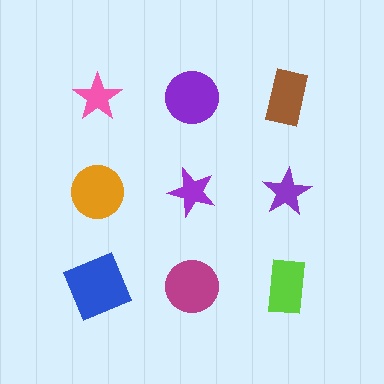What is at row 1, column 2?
A purple circle.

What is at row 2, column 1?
An orange circle.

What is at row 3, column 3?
A lime rectangle.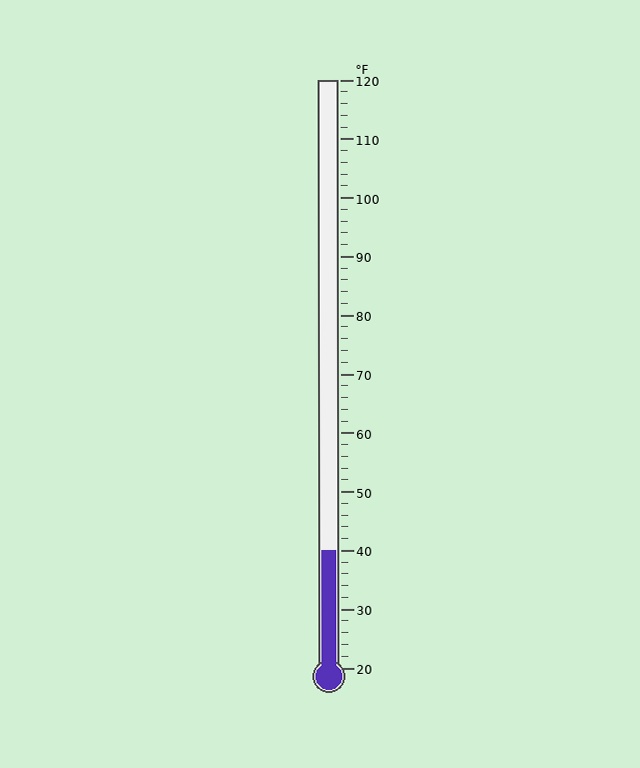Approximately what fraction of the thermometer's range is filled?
The thermometer is filled to approximately 20% of its range.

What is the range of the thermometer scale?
The thermometer scale ranges from 20°F to 120°F.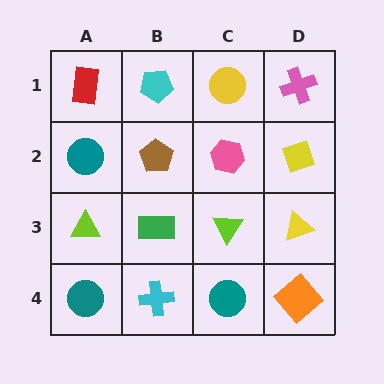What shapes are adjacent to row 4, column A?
A lime triangle (row 3, column A), a cyan cross (row 4, column B).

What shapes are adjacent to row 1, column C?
A pink hexagon (row 2, column C), a cyan pentagon (row 1, column B), a pink cross (row 1, column D).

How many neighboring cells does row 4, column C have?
3.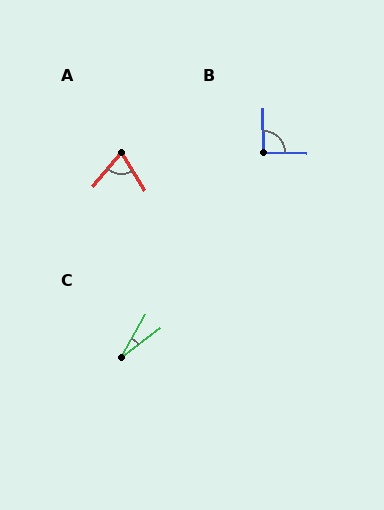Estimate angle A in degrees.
Approximately 73 degrees.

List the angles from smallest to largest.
C (24°), A (73°), B (91°).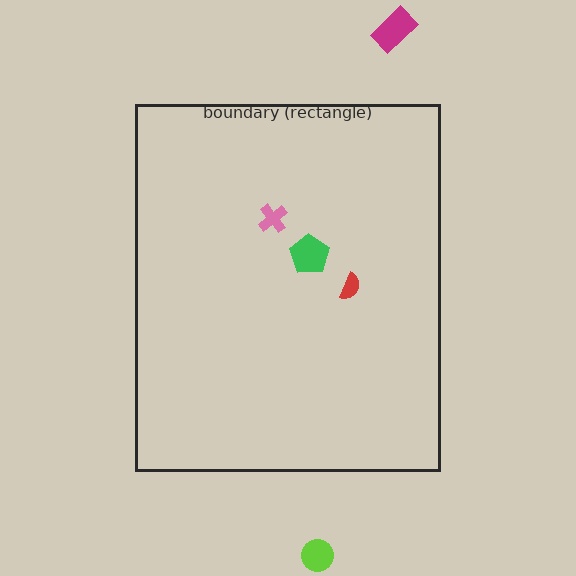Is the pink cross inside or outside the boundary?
Inside.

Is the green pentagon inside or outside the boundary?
Inside.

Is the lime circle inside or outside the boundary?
Outside.